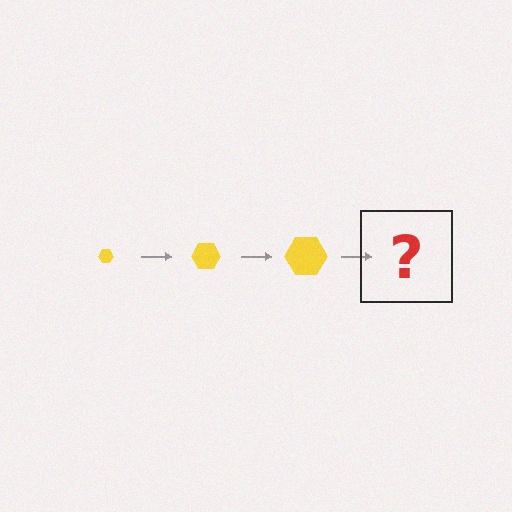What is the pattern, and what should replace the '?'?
The pattern is that the hexagon gets progressively larger each step. The '?' should be a yellow hexagon, larger than the previous one.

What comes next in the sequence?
The next element should be a yellow hexagon, larger than the previous one.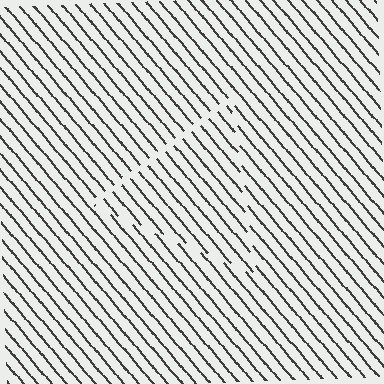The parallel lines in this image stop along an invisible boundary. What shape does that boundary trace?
An illusory triangle. The interior of the shape contains the same grating, shifted by half a period — the contour is defined by the phase discontinuity where line-ends from the inner and outer gratings abut.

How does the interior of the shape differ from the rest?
The interior of the shape contains the same grating, shifted by half a period — the contour is defined by the phase discontinuity where line-ends from the inner and outer gratings abut.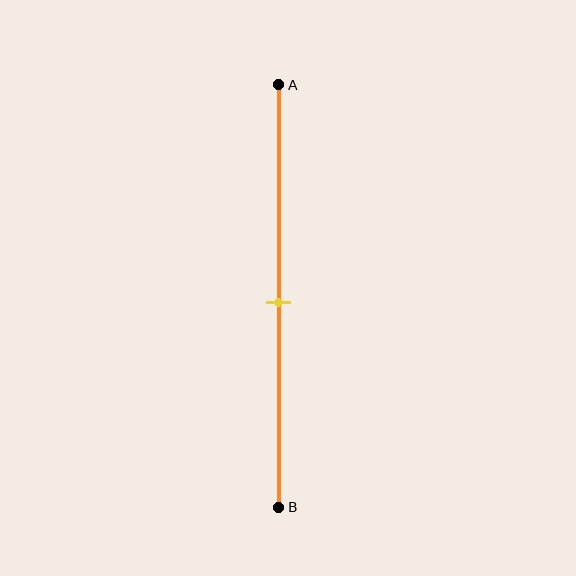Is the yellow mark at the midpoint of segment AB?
Yes, the mark is approximately at the midpoint.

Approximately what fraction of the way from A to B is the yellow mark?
The yellow mark is approximately 50% of the way from A to B.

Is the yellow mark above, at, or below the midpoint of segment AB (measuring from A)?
The yellow mark is approximately at the midpoint of segment AB.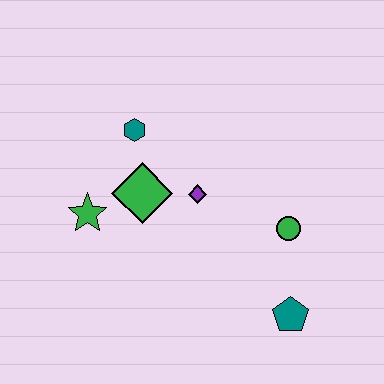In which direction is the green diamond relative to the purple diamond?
The green diamond is to the left of the purple diamond.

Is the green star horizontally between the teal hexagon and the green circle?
No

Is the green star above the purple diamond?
No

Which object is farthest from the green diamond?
The teal pentagon is farthest from the green diamond.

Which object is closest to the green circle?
The teal pentagon is closest to the green circle.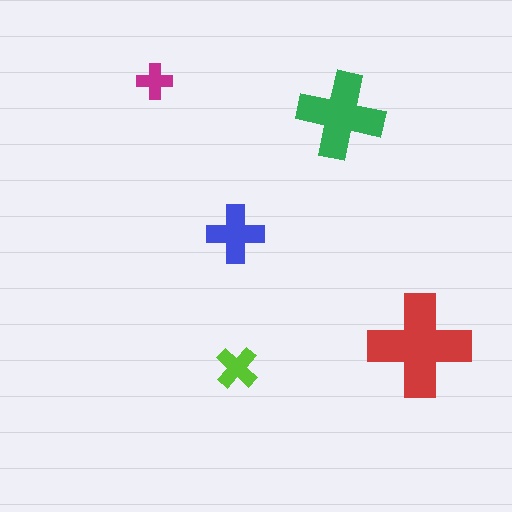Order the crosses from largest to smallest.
the red one, the green one, the blue one, the lime one, the magenta one.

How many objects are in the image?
There are 5 objects in the image.